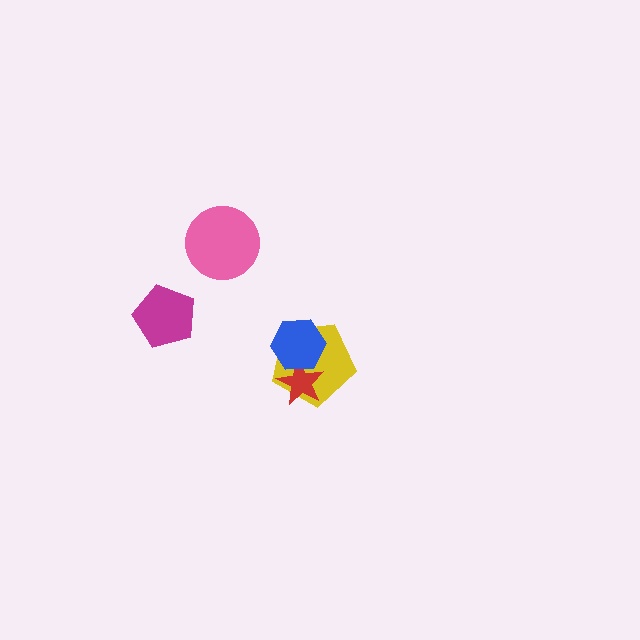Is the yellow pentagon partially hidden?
Yes, it is partially covered by another shape.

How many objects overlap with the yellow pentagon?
2 objects overlap with the yellow pentagon.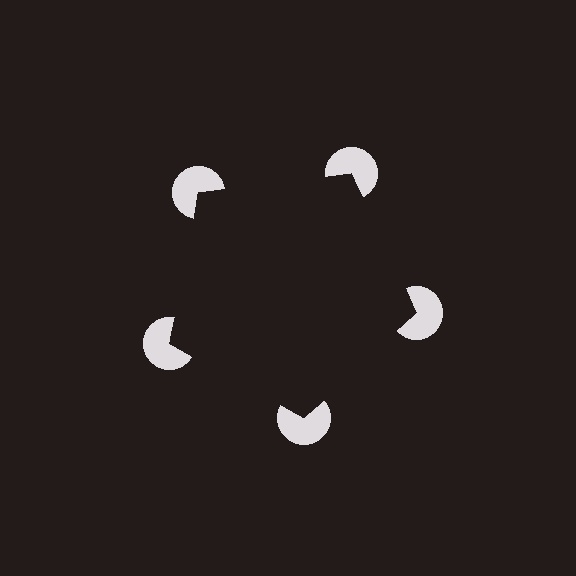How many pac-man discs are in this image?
There are 5 — one at each vertex of the illusory pentagon.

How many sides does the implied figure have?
5 sides.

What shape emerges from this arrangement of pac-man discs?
An illusory pentagon — its edges are inferred from the aligned wedge cuts in the pac-man discs, not physically drawn.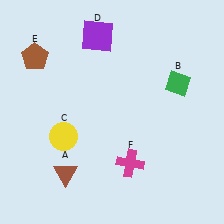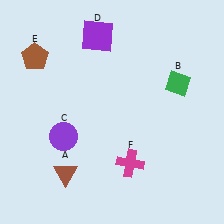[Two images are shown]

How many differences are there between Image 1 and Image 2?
There is 1 difference between the two images.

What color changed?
The circle (C) changed from yellow in Image 1 to purple in Image 2.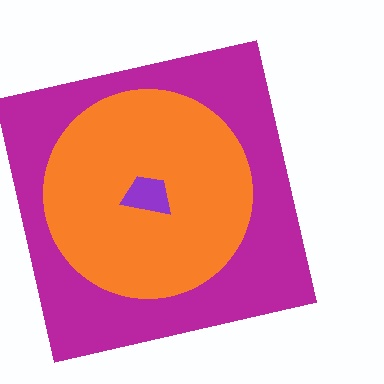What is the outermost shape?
The magenta square.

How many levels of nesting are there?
3.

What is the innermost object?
The purple trapezoid.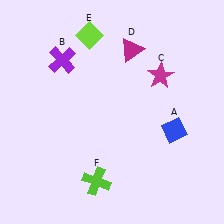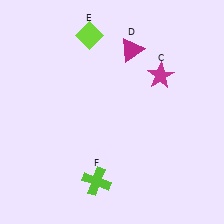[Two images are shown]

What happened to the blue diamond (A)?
The blue diamond (A) was removed in Image 2. It was in the bottom-right area of Image 1.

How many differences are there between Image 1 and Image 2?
There are 2 differences between the two images.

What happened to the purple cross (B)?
The purple cross (B) was removed in Image 2. It was in the top-left area of Image 1.